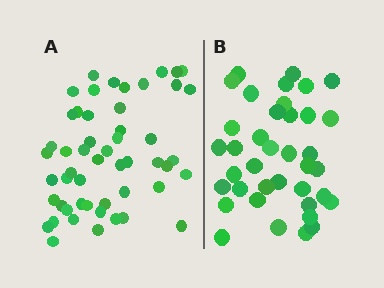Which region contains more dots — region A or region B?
Region A (the left region) has more dots.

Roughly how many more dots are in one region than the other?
Region A has approximately 15 more dots than region B.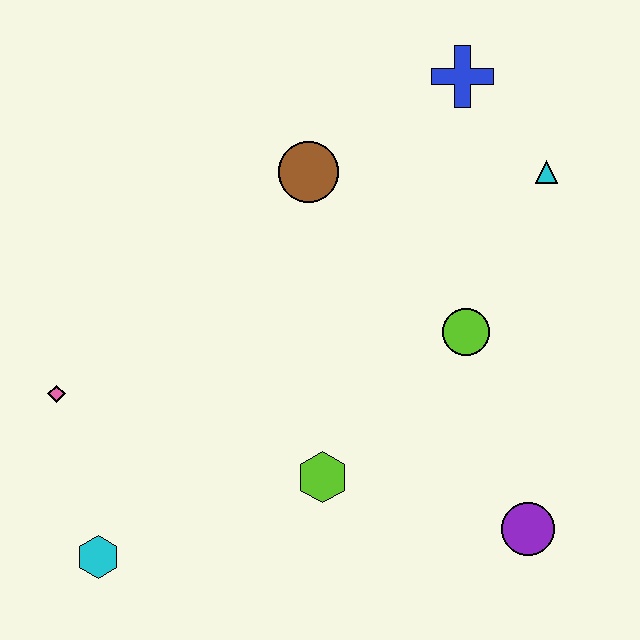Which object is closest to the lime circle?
The cyan triangle is closest to the lime circle.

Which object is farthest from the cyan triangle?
The cyan hexagon is farthest from the cyan triangle.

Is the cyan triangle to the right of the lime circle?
Yes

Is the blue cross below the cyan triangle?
No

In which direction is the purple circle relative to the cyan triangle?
The purple circle is below the cyan triangle.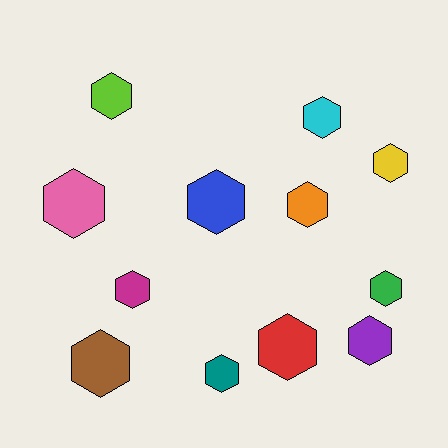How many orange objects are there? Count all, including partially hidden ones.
There is 1 orange object.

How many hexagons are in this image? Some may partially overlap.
There are 12 hexagons.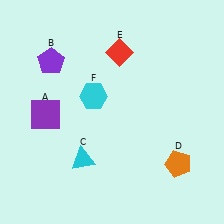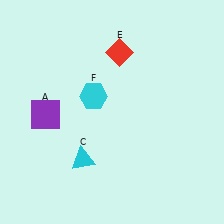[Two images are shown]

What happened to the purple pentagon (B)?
The purple pentagon (B) was removed in Image 2. It was in the top-left area of Image 1.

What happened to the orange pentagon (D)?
The orange pentagon (D) was removed in Image 2. It was in the bottom-right area of Image 1.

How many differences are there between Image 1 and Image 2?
There are 2 differences between the two images.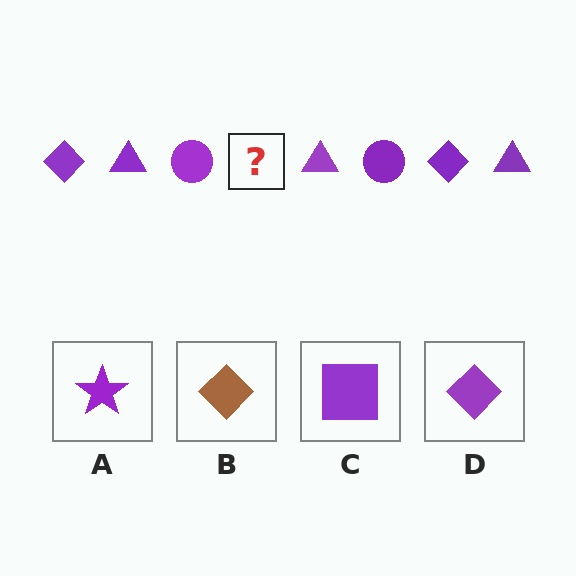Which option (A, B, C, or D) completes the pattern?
D.